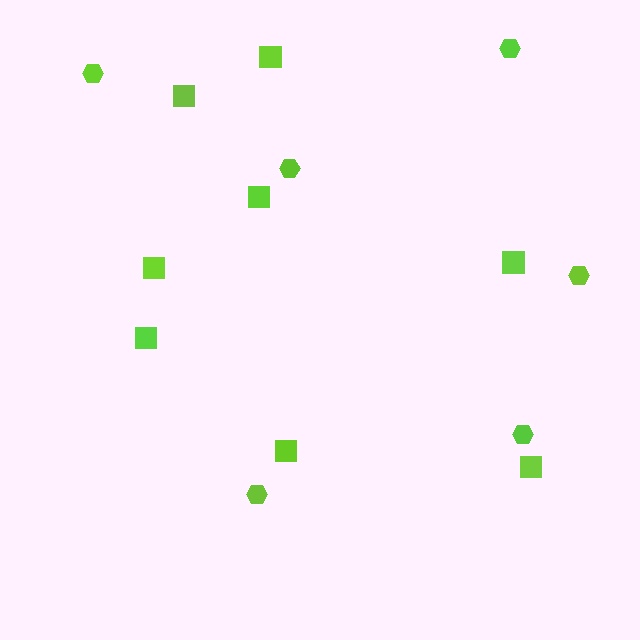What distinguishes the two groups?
There are 2 groups: one group of hexagons (6) and one group of squares (8).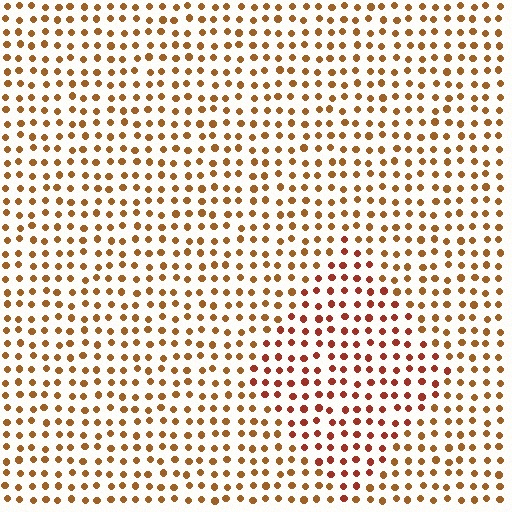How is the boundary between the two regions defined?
The boundary is defined purely by a slight shift in hue (about 25 degrees). Spacing, size, and orientation are identical on both sides.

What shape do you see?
I see a diamond.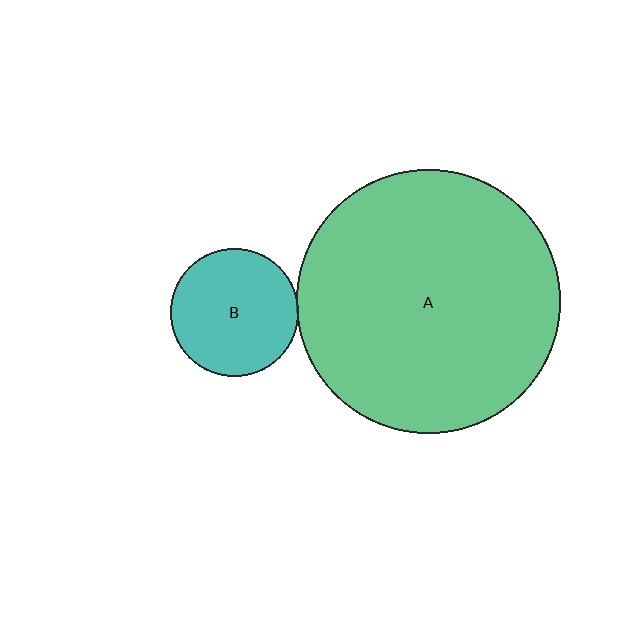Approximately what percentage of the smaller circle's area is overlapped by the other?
Approximately 5%.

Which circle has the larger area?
Circle A (green).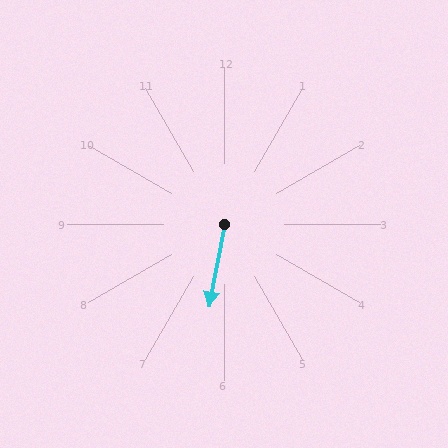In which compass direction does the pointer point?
South.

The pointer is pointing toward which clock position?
Roughly 6 o'clock.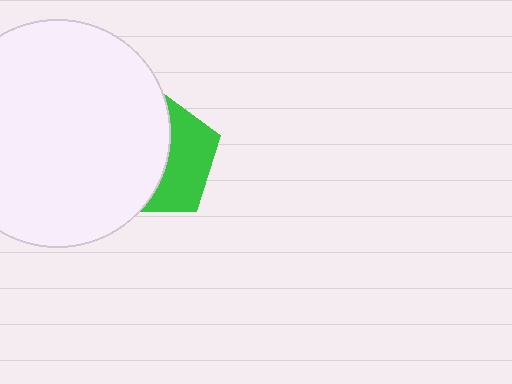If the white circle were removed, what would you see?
You would see the complete green pentagon.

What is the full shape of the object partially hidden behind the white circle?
The partially hidden object is a green pentagon.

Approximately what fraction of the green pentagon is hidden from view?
Roughly 58% of the green pentagon is hidden behind the white circle.